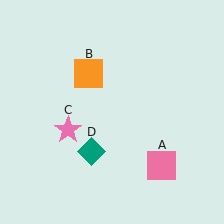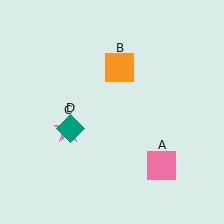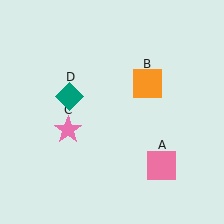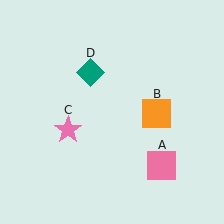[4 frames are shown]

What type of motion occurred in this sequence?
The orange square (object B), teal diamond (object D) rotated clockwise around the center of the scene.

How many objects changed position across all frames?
2 objects changed position: orange square (object B), teal diamond (object D).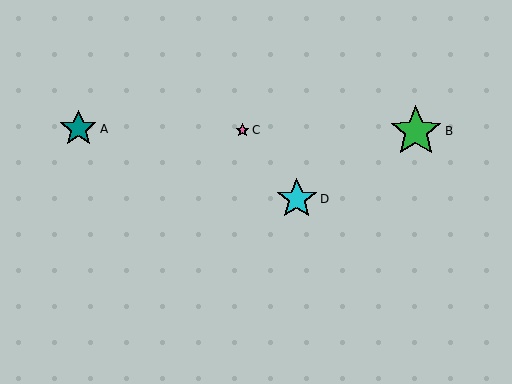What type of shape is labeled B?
Shape B is a green star.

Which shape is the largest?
The green star (labeled B) is the largest.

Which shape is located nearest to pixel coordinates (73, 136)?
The teal star (labeled A) at (78, 129) is nearest to that location.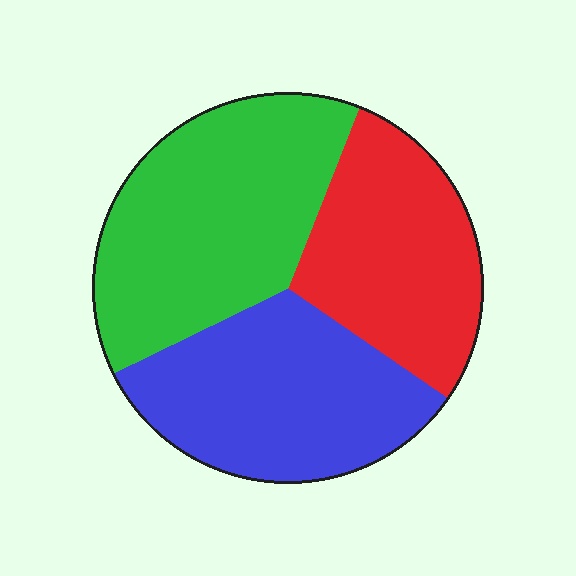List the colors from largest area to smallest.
From largest to smallest: green, blue, red.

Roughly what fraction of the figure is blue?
Blue takes up about one third (1/3) of the figure.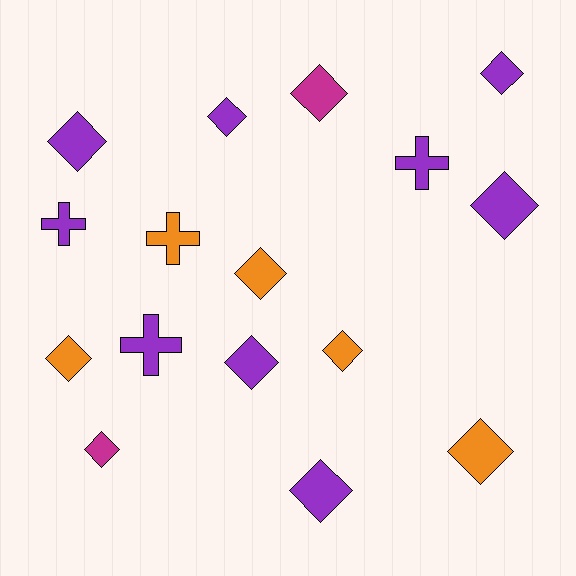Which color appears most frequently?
Purple, with 9 objects.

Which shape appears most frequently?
Diamond, with 12 objects.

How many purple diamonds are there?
There are 6 purple diamonds.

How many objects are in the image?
There are 16 objects.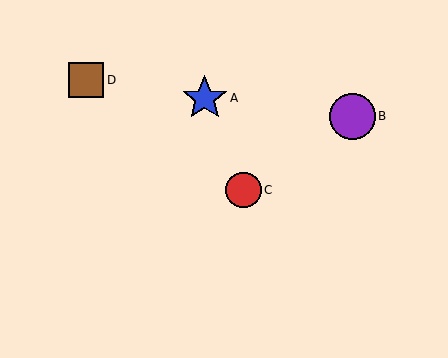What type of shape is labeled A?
Shape A is a blue star.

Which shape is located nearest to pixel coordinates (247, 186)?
The red circle (labeled C) at (244, 190) is nearest to that location.